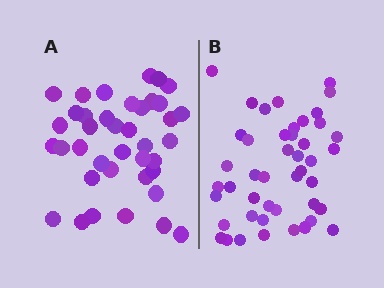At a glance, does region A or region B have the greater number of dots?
Region B (the right region) has more dots.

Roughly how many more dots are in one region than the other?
Region B has about 6 more dots than region A.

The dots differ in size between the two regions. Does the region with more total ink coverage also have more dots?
No. Region A has more total ink coverage because its dots are larger, but region B actually contains more individual dots. Total area can be misleading — the number of items is what matters here.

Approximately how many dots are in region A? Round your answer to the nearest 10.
About 40 dots. (The exact count is 39, which rounds to 40.)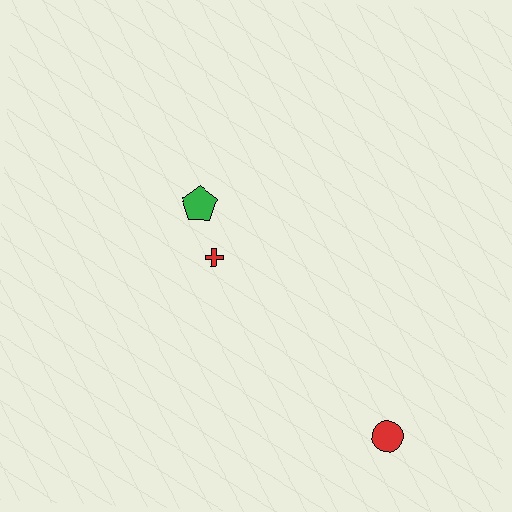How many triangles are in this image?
There are no triangles.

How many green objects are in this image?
There is 1 green object.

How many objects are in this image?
There are 3 objects.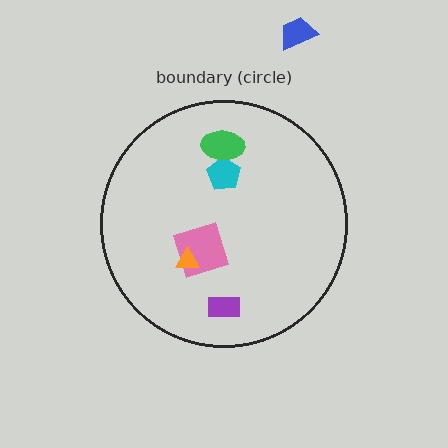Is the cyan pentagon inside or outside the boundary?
Inside.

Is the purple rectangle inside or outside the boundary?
Inside.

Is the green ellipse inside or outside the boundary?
Inside.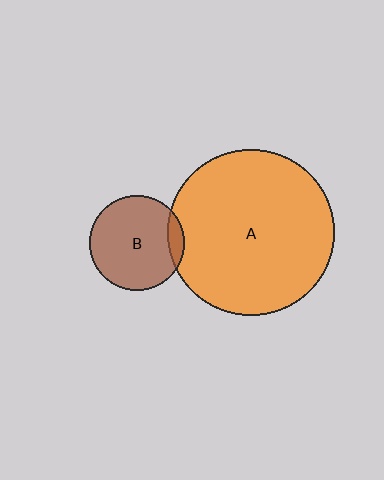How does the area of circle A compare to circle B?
Approximately 3.0 times.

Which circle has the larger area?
Circle A (orange).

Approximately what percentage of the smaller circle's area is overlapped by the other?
Approximately 10%.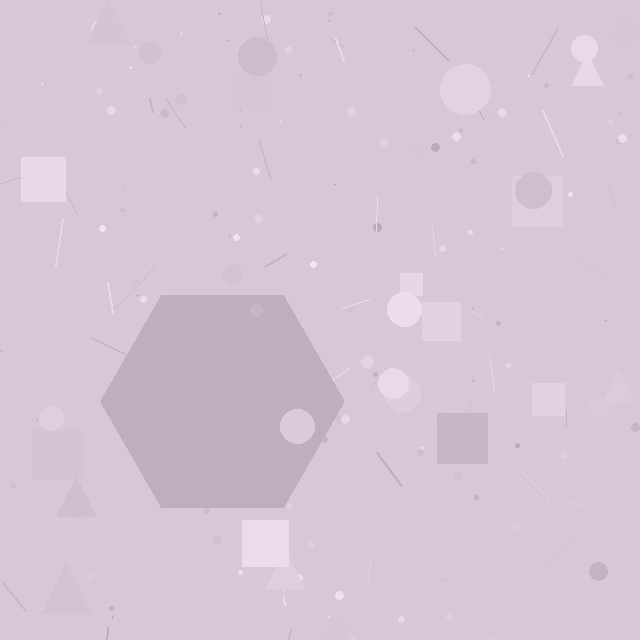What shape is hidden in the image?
A hexagon is hidden in the image.